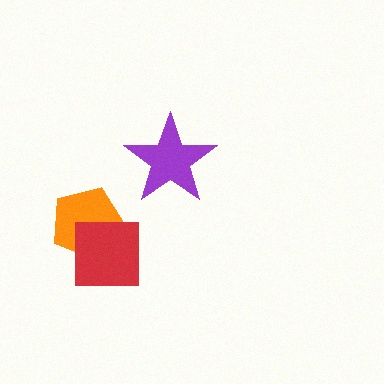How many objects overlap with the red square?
1 object overlaps with the red square.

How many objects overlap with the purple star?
0 objects overlap with the purple star.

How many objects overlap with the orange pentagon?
1 object overlaps with the orange pentagon.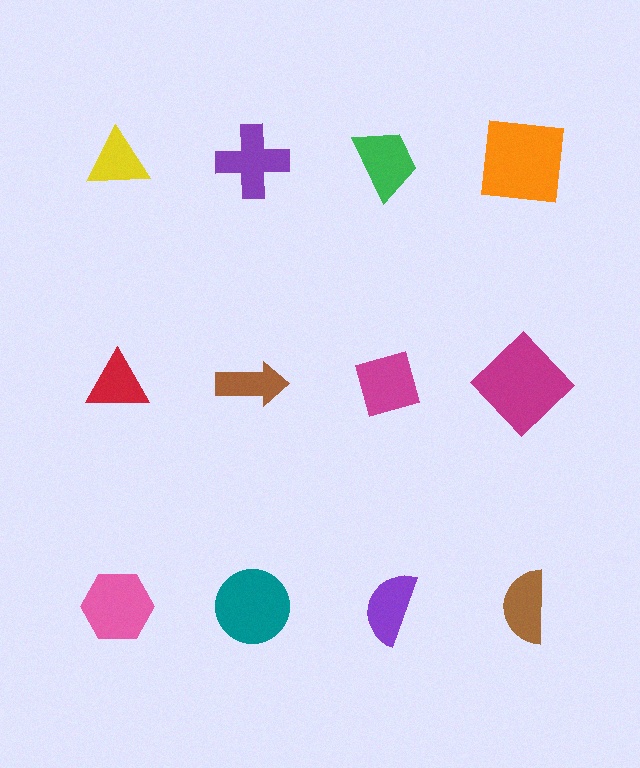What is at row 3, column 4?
A brown semicircle.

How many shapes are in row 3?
4 shapes.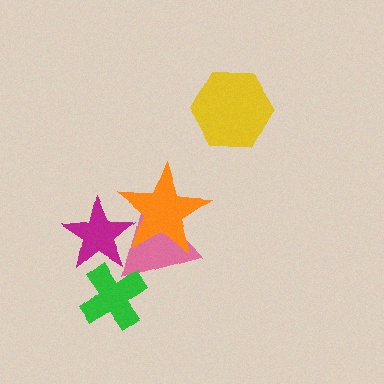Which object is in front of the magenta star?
The green cross is in front of the magenta star.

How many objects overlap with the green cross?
2 objects overlap with the green cross.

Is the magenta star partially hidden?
Yes, it is partially covered by another shape.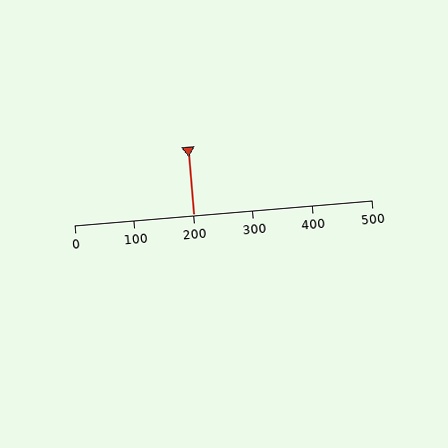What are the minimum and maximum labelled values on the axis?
The axis runs from 0 to 500.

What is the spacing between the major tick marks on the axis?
The major ticks are spaced 100 apart.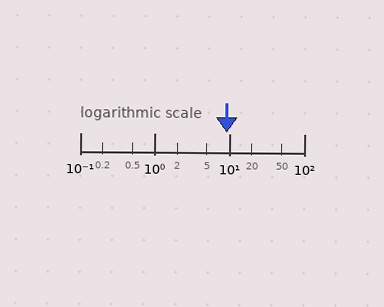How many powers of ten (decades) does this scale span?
The scale spans 3 decades, from 0.1 to 100.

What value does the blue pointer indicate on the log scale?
The pointer indicates approximately 9.3.